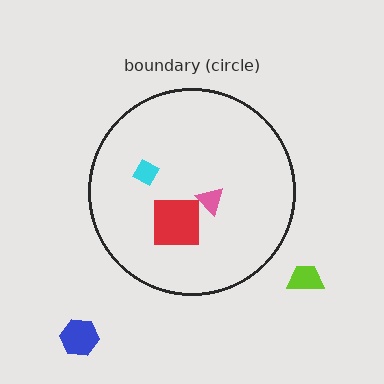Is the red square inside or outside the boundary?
Inside.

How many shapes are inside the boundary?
3 inside, 2 outside.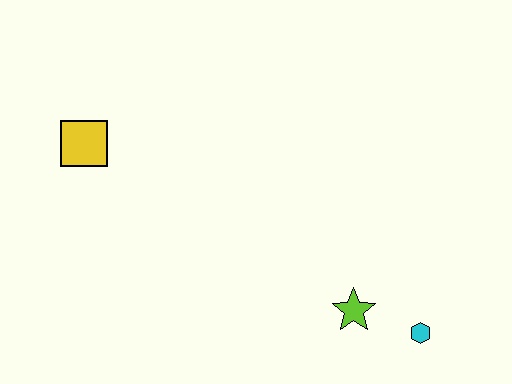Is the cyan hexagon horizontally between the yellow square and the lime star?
No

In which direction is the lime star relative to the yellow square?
The lime star is to the right of the yellow square.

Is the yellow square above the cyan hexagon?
Yes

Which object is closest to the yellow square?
The lime star is closest to the yellow square.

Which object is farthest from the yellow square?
The cyan hexagon is farthest from the yellow square.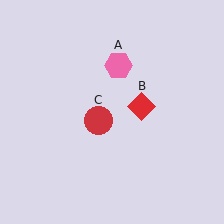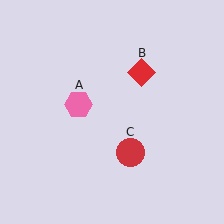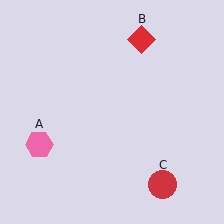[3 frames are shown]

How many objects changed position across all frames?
3 objects changed position: pink hexagon (object A), red diamond (object B), red circle (object C).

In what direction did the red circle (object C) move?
The red circle (object C) moved down and to the right.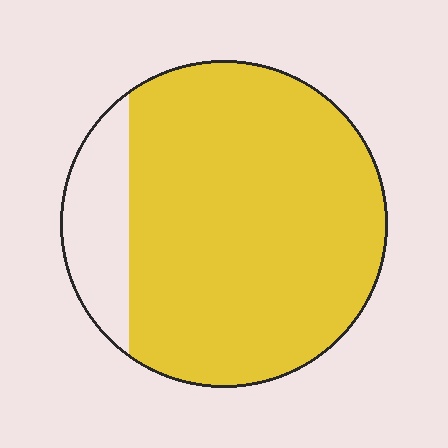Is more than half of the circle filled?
Yes.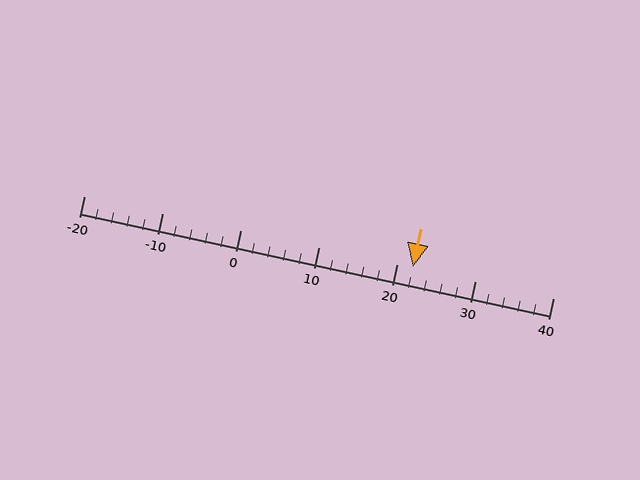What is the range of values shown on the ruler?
The ruler shows values from -20 to 40.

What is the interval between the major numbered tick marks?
The major tick marks are spaced 10 units apart.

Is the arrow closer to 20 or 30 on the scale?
The arrow is closer to 20.